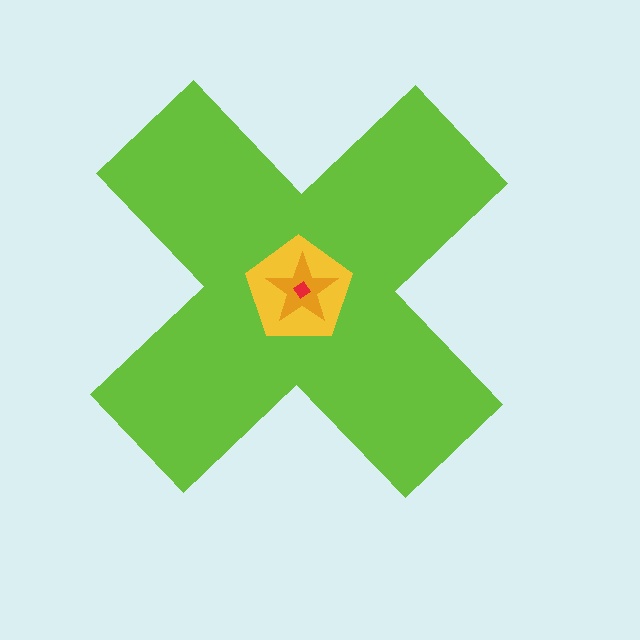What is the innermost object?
The red diamond.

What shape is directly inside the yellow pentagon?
The orange star.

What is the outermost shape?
The lime cross.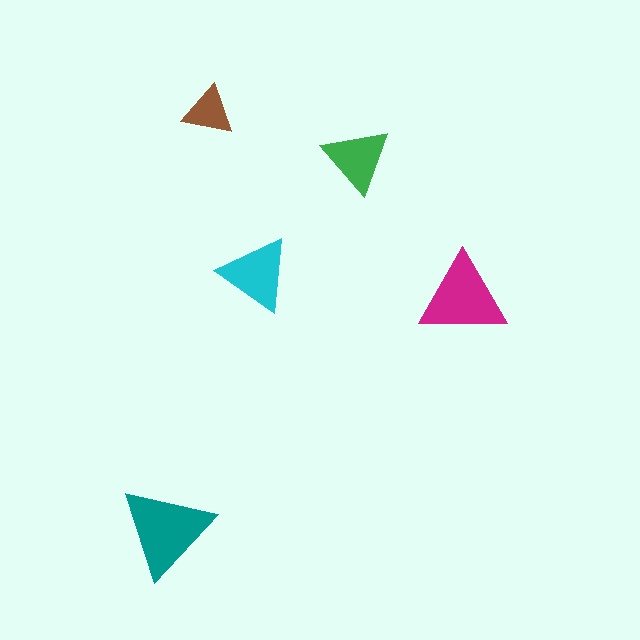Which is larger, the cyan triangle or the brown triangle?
The cyan one.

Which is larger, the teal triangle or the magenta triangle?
The teal one.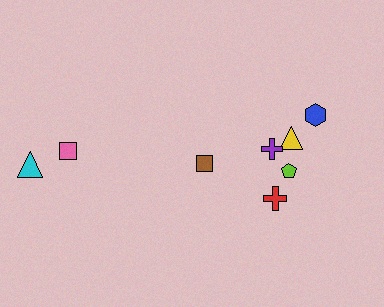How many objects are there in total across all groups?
There are 8 objects.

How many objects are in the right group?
There are 5 objects.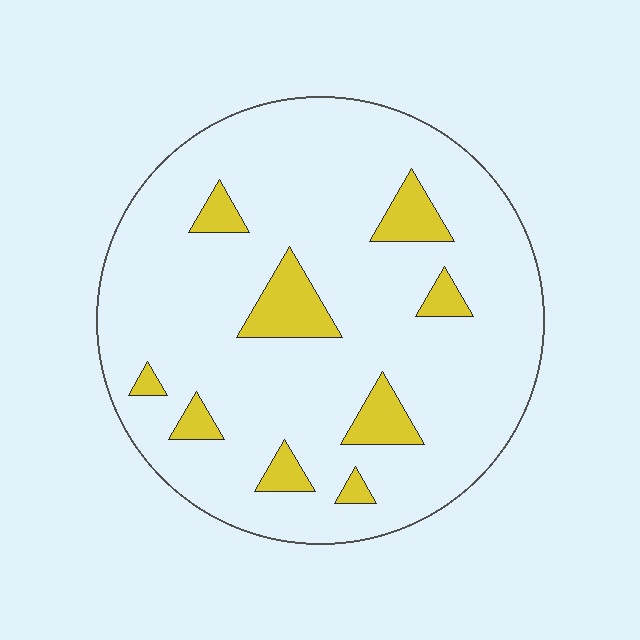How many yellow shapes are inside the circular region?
9.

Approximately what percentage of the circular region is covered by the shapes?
Approximately 10%.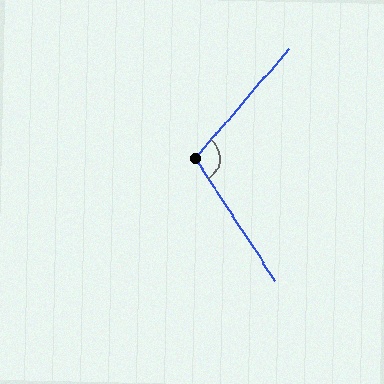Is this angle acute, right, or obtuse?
It is obtuse.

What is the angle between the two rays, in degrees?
Approximately 106 degrees.